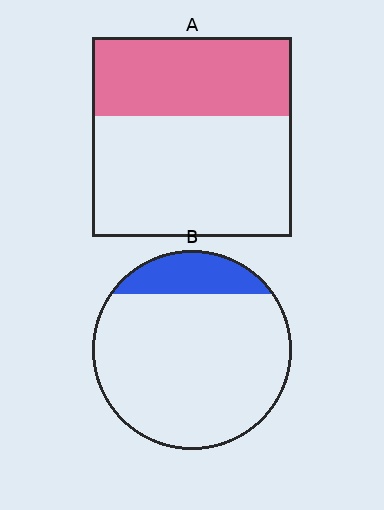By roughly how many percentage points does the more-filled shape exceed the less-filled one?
By roughly 25 percentage points (A over B).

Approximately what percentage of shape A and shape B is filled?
A is approximately 40% and B is approximately 15%.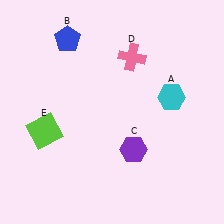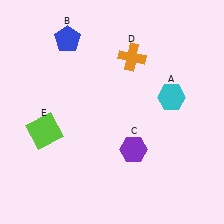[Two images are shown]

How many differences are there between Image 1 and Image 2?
There is 1 difference between the two images.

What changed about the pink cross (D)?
In Image 1, D is pink. In Image 2, it changed to orange.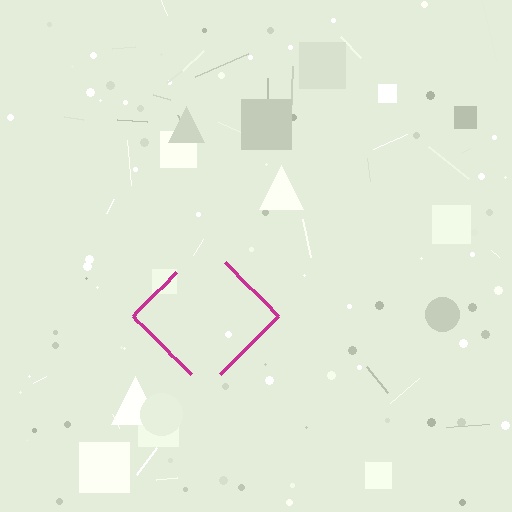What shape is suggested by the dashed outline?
The dashed outline suggests a diamond.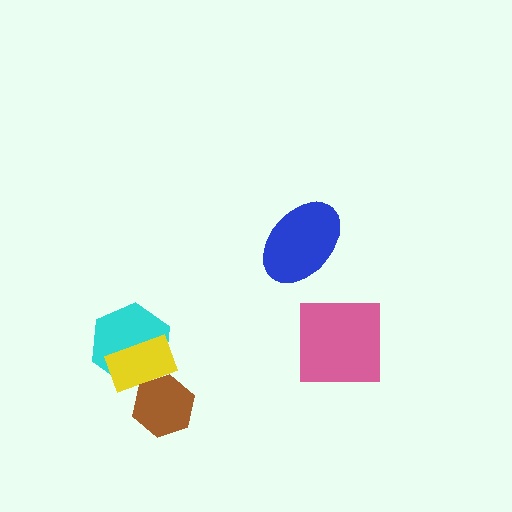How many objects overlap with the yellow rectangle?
2 objects overlap with the yellow rectangle.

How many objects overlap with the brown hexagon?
1 object overlaps with the brown hexagon.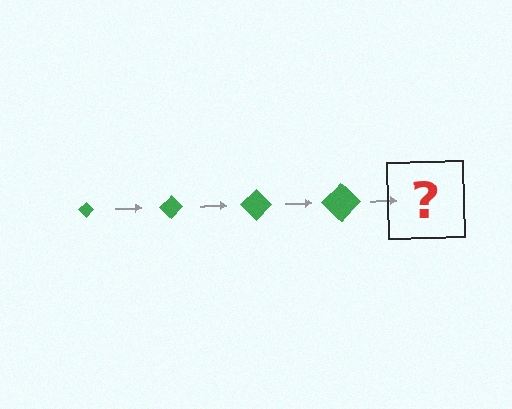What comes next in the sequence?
The next element should be a green diamond, larger than the previous one.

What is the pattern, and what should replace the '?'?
The pattern is that the diamond gets progressively larger each step. The '?' should be a green diamond, larger than the previous one.